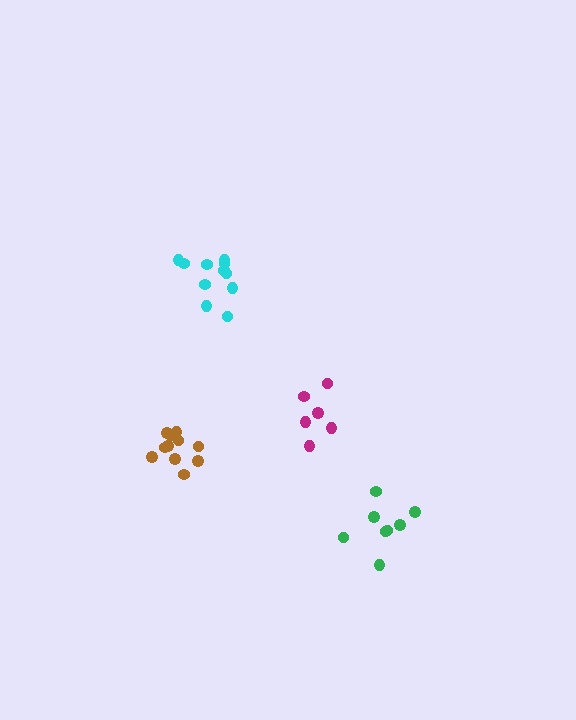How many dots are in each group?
Group 1: 11 dots, Group 2: 6 dots, Group 3: 8 dots, Group 4: 11 dots (36 total).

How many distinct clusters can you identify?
There are 4 distinct clusters.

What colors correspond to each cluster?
The clusters are colored: cyan, magenta, green, brown.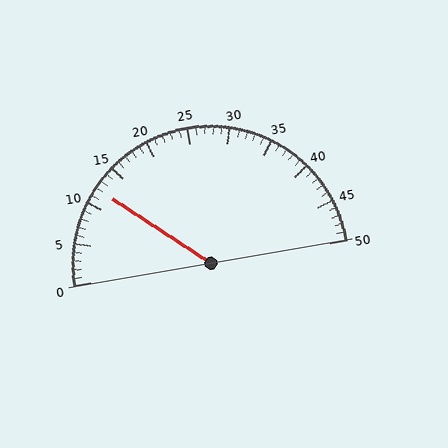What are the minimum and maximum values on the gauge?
The gauge ranges from 0 to 50.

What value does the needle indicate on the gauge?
The needle indicates approximately 12.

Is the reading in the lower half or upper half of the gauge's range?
The reading is in the lower half of the range (0 to 50).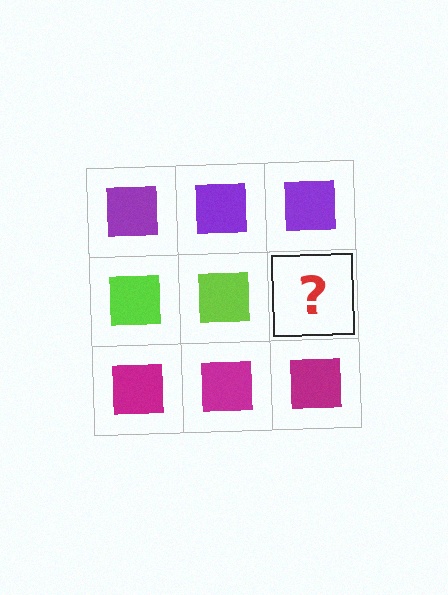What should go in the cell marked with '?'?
The missing cell should contain a lime square.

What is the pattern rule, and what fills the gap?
The rule is that each row has a consistent color. The gap should be filled with a lime square.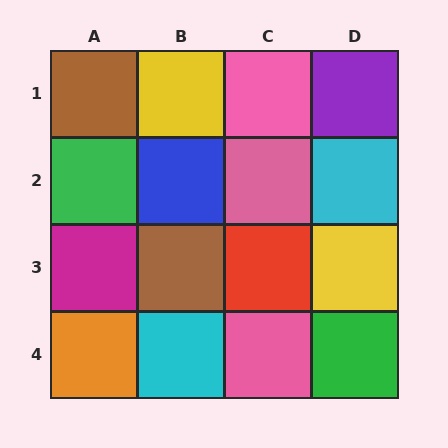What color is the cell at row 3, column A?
Magenta.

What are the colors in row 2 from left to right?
Green, blue, pink, cyan.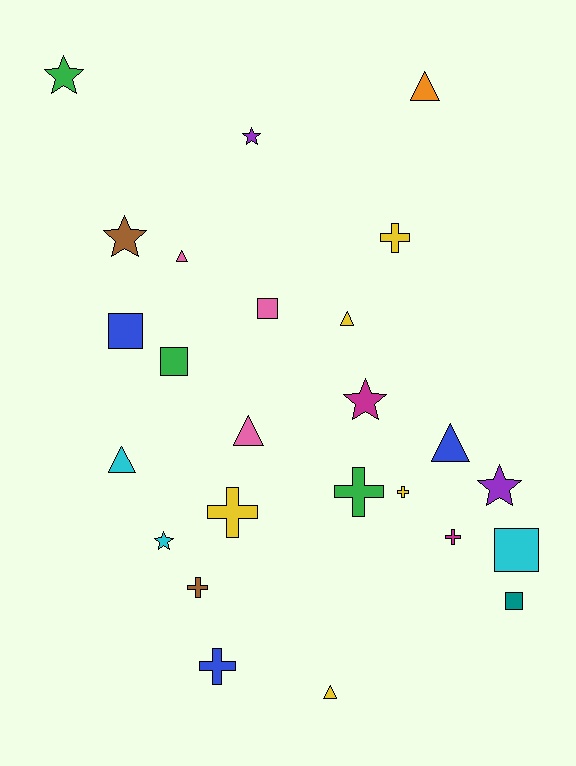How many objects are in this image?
There are 25 objects.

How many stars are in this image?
There are 6 stars.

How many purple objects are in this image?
There are 2 purple objects.